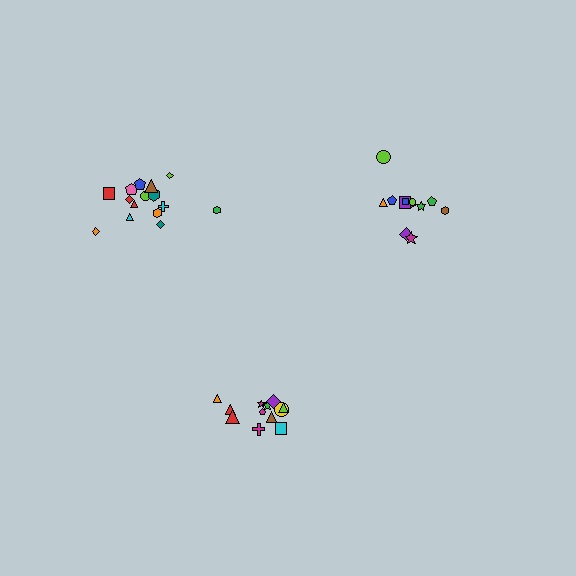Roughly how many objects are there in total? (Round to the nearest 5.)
Roughly 40 objects in total.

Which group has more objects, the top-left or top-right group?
The top-left group.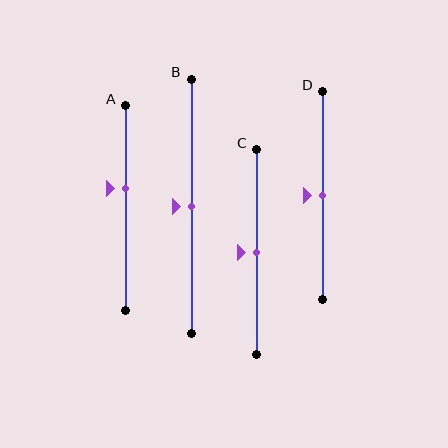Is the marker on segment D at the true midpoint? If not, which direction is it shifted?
Yes, the marker on segment D is at the true midpoint.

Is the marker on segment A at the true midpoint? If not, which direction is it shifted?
No, the marker on segment A is shifted upward by about 10% of the segment length.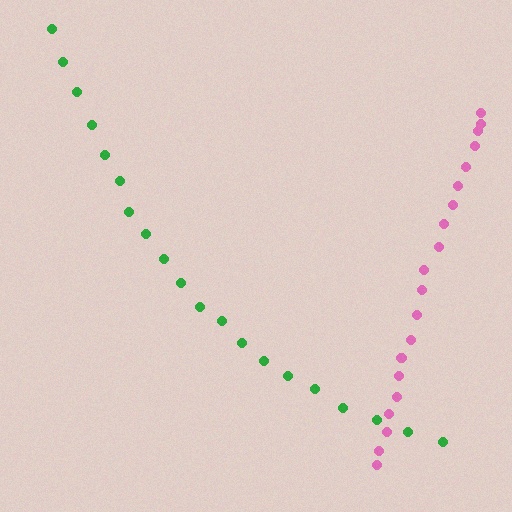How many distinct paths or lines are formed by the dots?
There are 2 distinct paths.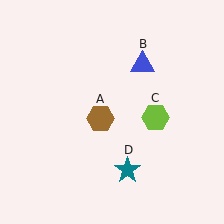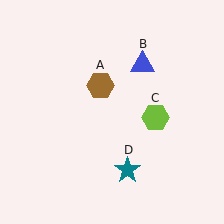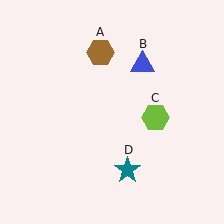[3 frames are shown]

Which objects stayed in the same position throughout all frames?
Blue triangle (object B) and lime hexagon (object C) and teal star (object D) remained stationary.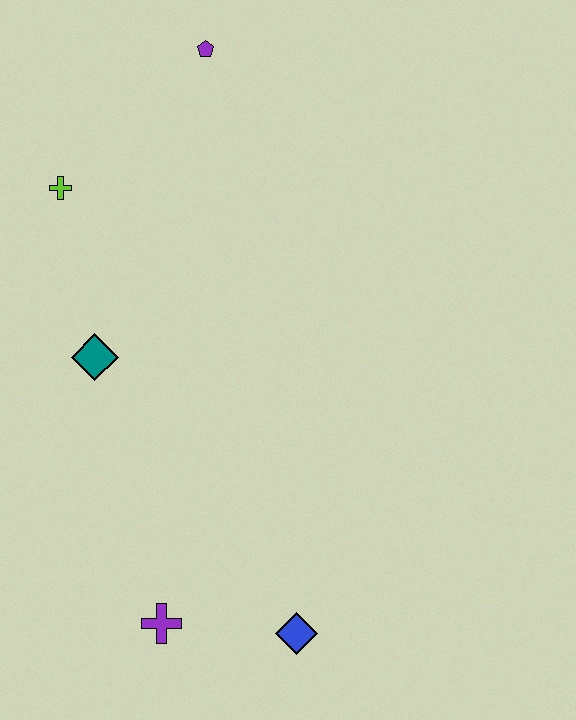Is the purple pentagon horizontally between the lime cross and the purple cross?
No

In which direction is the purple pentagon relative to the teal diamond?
The purple pentagon is above the teal diamond.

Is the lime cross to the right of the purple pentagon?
No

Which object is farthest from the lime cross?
The blue diamond is farthest from the lime cross.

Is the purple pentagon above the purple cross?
Yes